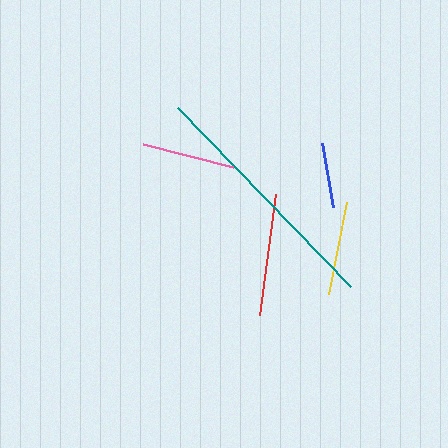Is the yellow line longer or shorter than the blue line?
The yellow line is longer than the blue line.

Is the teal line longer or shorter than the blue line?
The teal line is longer than the blue line.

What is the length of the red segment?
The red segment is approximately 122 pixels long.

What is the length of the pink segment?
The pink segment is approximately 93 pixels long.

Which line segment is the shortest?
The blue line is the shortest at approximately 64 pixels.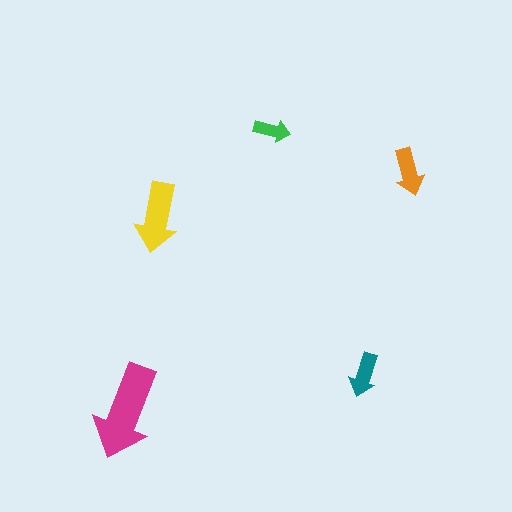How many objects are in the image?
There are 5 objects in the image.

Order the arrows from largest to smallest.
the magenta one, the yellow one, the orange one, the teal one, the green one.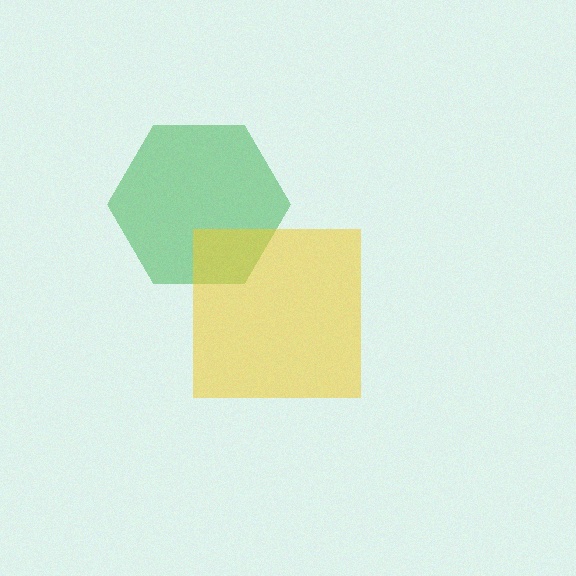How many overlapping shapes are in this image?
There are 2 overlapping shapes in the image.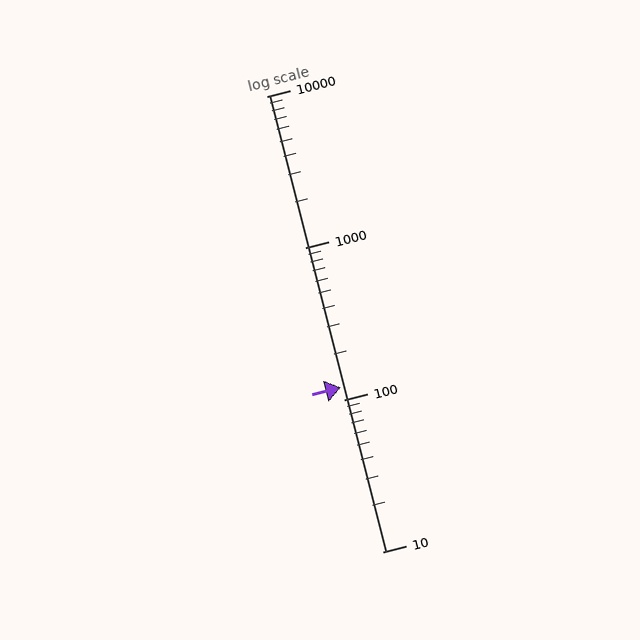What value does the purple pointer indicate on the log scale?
The pointer indicates approximately 120.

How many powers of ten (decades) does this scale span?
The scale spans 3 decades, from 10 to 10000.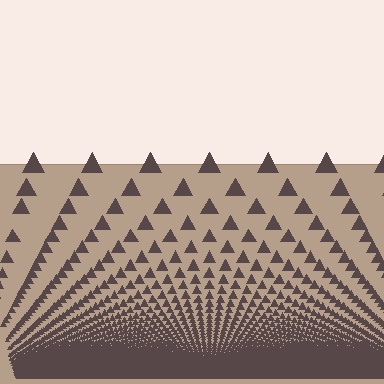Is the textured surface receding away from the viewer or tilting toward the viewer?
The surface appears to tilt toward the viewer. Texture elements get larger and sparser toward the top.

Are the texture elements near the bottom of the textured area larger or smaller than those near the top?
Smaller. The gradient is inverted — elements near the bottom are smaller and denser.